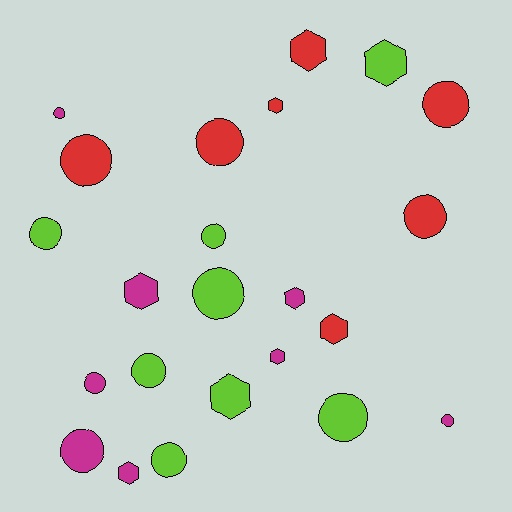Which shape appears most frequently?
Circle, with 14 objects.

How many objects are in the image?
There are 23 objects.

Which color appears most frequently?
Magenta, with 8 objects.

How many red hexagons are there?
There are 3 red hexagons.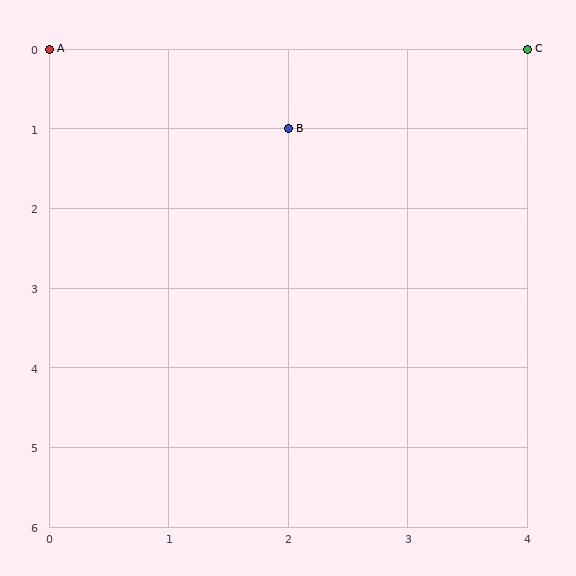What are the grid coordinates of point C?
Point C is at grid coordinates (4, 0).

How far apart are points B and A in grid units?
Points B and A are 2 columns and 1 row apart (about 2.2 grid units diagonally).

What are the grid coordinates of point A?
Point A is at grid coordinates (0, 0).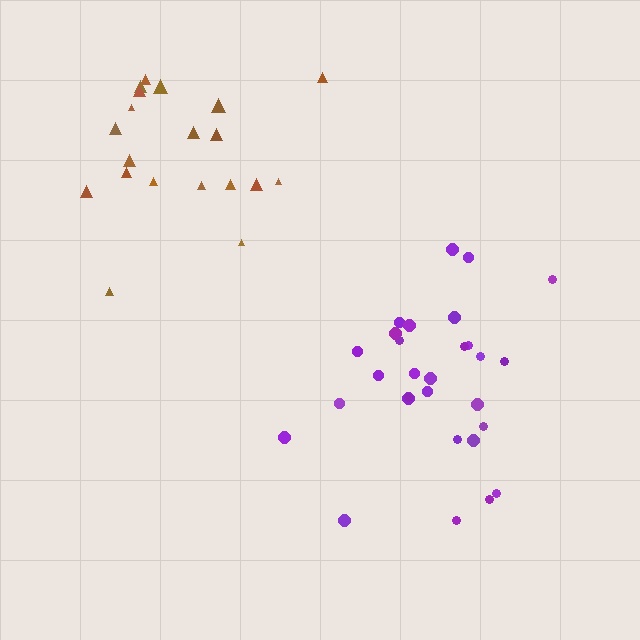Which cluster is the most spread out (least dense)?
Purple.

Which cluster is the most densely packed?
Brown.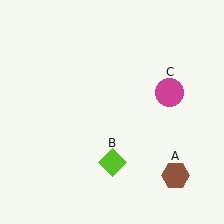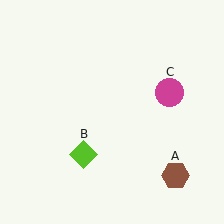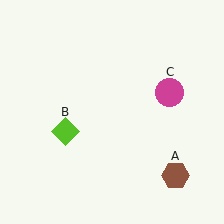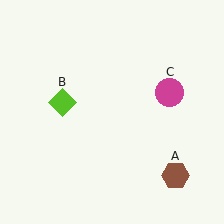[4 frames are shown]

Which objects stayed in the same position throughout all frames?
Brown hexagon (object A) and magenta circle (object C) remained stationary.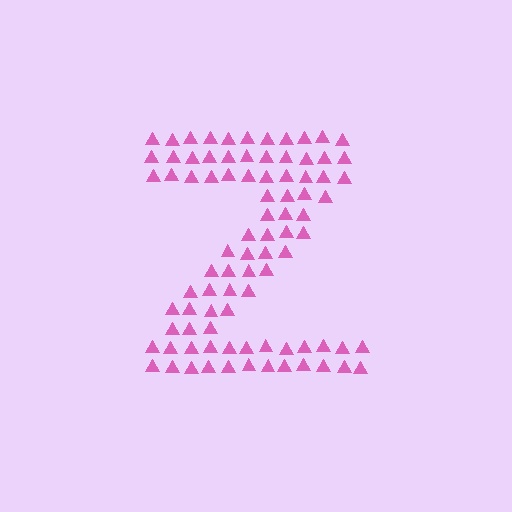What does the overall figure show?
The overall figure shows the letter Z.